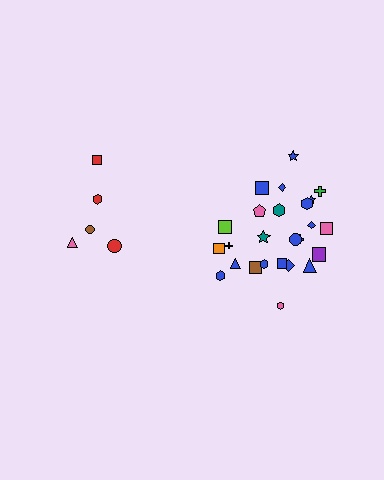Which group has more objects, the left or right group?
The right group.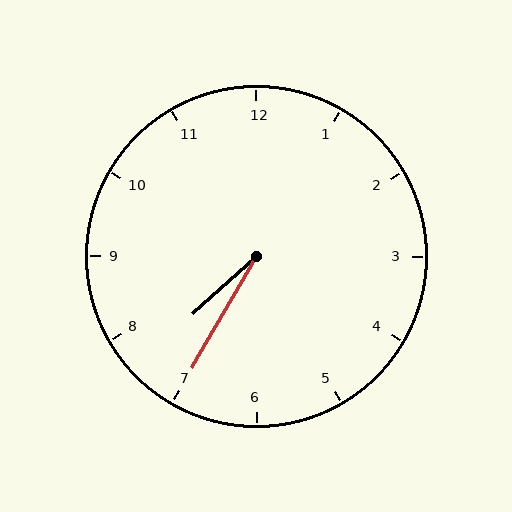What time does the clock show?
7:35.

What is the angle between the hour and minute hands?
Approximately 18 degrees.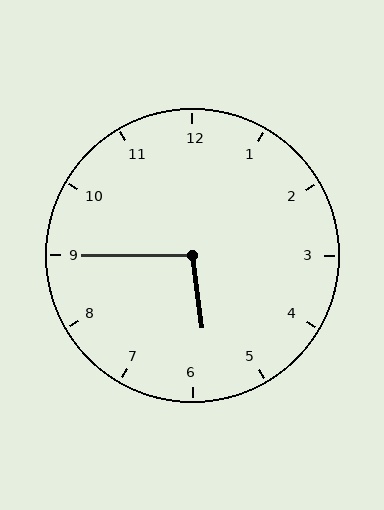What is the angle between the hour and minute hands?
Approximately 98 degrees.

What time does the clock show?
5:45.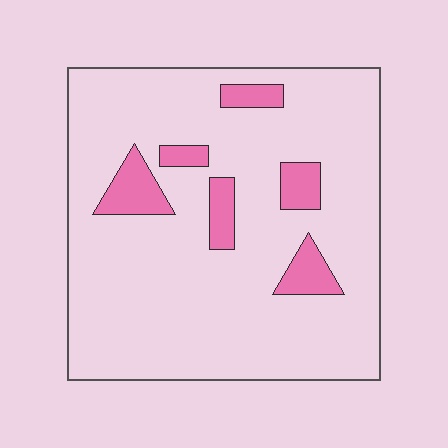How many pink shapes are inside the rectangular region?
6.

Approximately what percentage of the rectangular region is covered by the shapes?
Approximately 10%.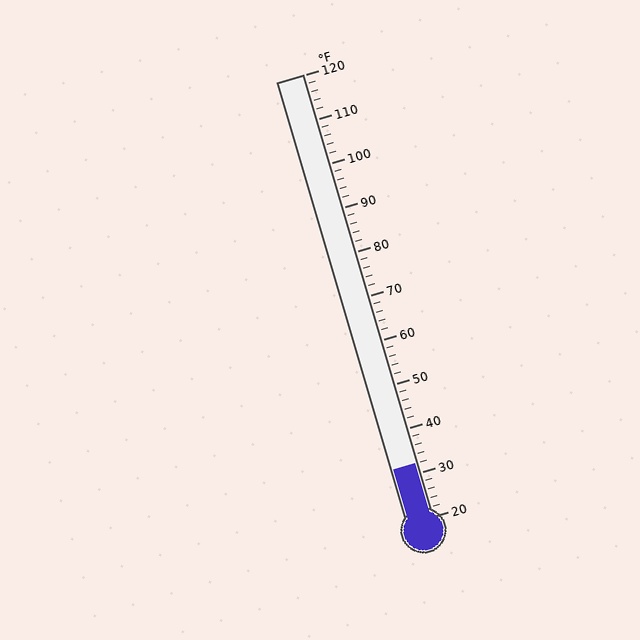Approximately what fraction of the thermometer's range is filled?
The thermometer is filled to approximately 10% of its range.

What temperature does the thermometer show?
The thermometer shows approximately 32°F.